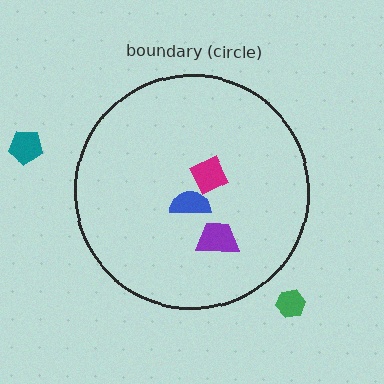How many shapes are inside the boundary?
3 inside, 2 outside.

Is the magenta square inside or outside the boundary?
Inside.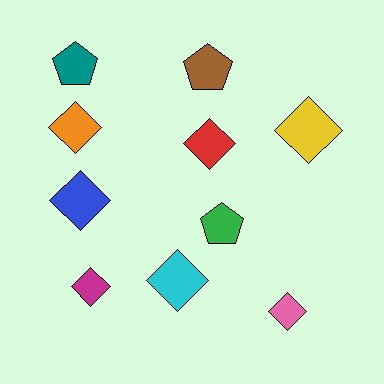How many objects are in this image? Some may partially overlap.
There are 10 objects.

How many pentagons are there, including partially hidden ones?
There are 3 pentagons.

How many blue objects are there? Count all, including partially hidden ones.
There is 1 blue object.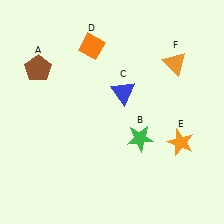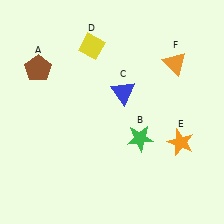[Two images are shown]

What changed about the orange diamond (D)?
In Image 1, D is orange. In Image 2, it changed to yellow.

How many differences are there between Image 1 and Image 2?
There is 1 difference between the two images.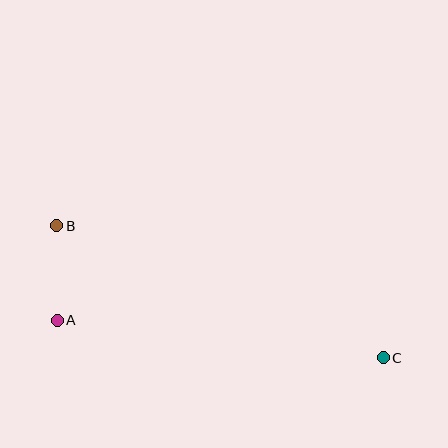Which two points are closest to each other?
Points A and B are closest to each other.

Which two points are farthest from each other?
Points B and C are farthest from each other.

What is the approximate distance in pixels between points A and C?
The distance between A and C is approximately 328 pixels.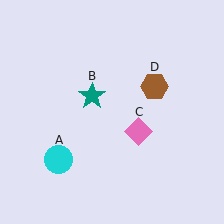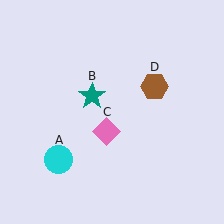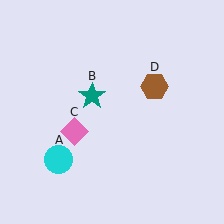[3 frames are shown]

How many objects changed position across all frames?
1 object changed position: pink diamond (object C).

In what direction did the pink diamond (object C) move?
The pink diamond (object C) moved left.